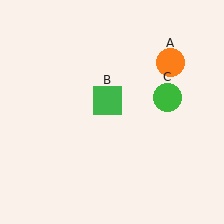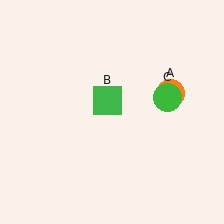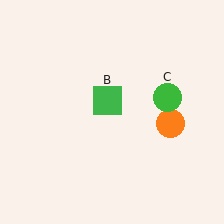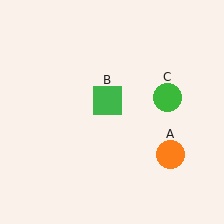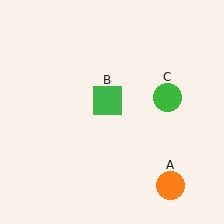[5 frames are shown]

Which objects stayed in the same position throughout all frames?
Green square (object B) and green circle (object C) remained stationary.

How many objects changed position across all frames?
1 object changed position: orange circle (object A).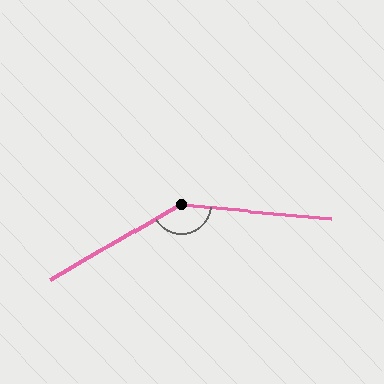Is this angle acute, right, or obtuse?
It is obtuse.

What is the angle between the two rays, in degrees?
Approximately 144 degrees.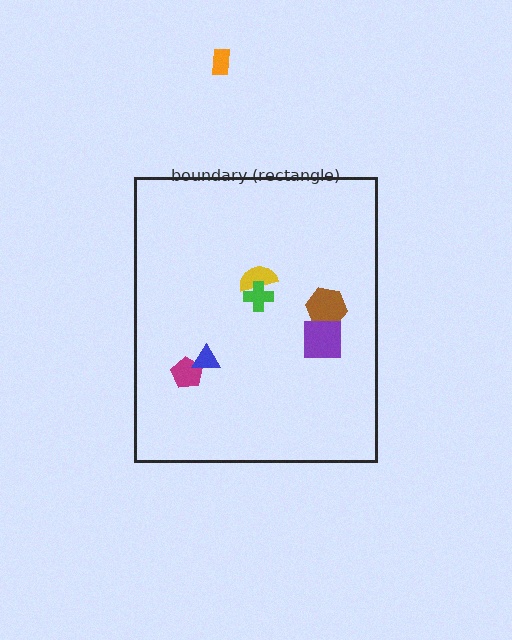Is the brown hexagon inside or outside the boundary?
Inside.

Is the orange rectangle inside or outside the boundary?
Outside.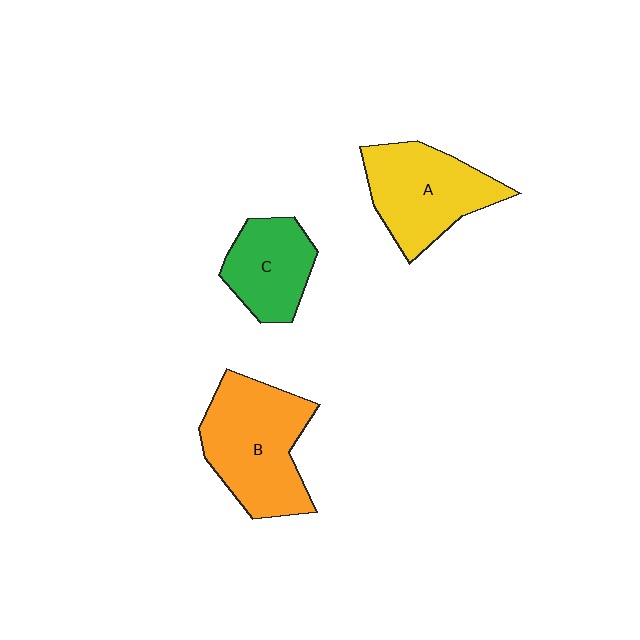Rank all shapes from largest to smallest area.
From largest to smallest: B (orange), A (yellow), C (green).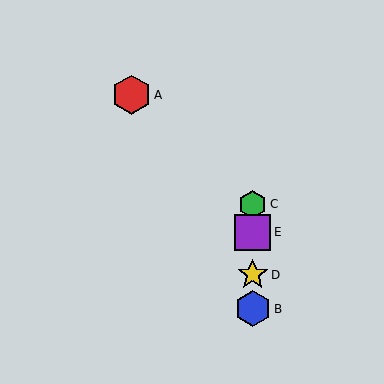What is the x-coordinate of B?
Object B is at x≈253.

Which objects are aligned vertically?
Objects B, C, D, E are aligned vertically.